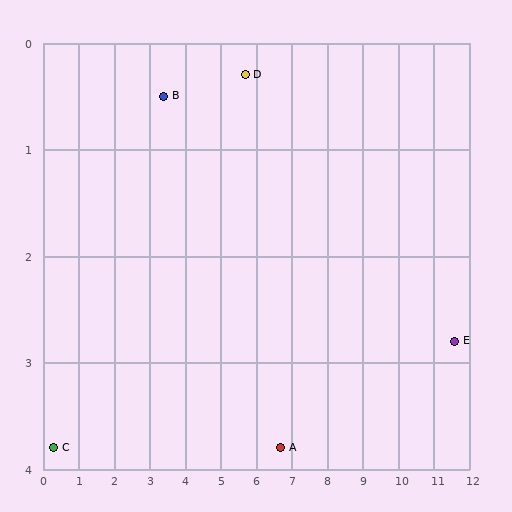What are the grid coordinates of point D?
Point D is at approximately (5.7, 0.3).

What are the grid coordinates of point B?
Point B is at approximately (3.4, 0.5).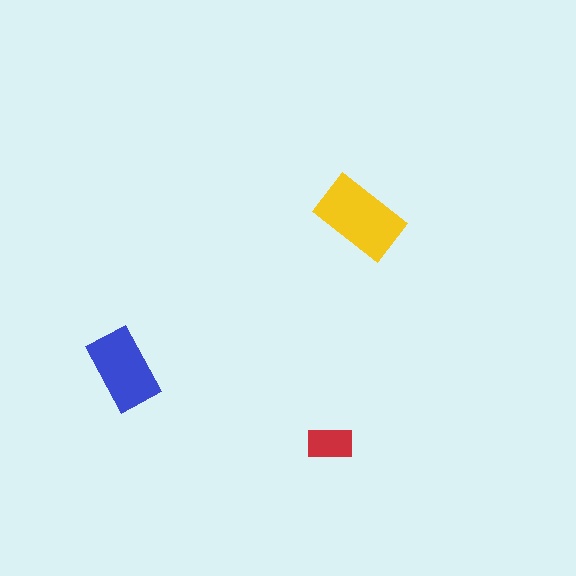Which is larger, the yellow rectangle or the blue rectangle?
The yellow one.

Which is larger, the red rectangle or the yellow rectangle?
The yellow one.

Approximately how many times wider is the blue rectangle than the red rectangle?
About 2 times wider.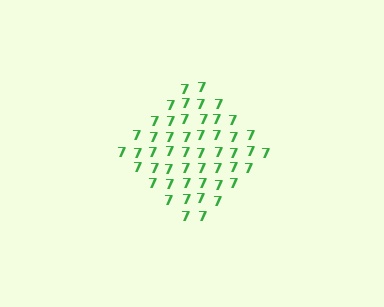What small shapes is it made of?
It is made of small digit 7's.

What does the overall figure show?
The overall figure shows a diamond.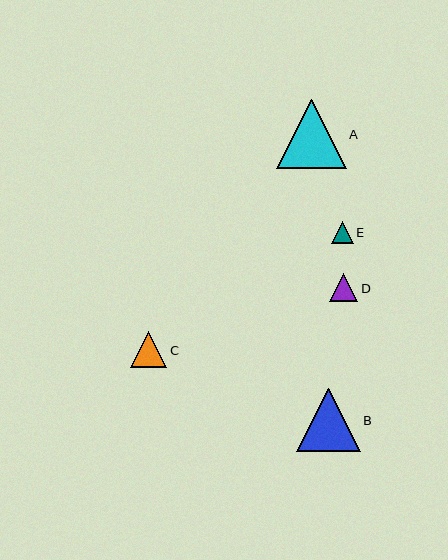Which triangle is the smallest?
Triangle E is the smallest with a size of approximately 22 pixels.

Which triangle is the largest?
Triangle A is the largest with a size of approximately 70 pixels.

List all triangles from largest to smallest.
From largest to smallest: A, B, C, D, E.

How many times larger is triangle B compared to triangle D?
Triangle B is approximately 2.3 times the size of triangle D.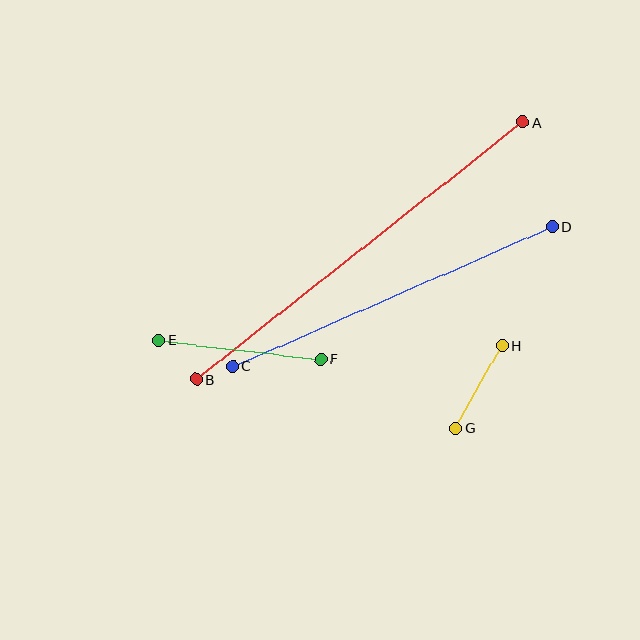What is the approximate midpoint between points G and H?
The midpoint is at approximately (479, 387) pixels.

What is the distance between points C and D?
The distance is approximately 349 pixels.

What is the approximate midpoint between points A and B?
The midpoint is at approximately (360, 251) pixels.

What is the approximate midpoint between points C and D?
The midpoint is at approximately (393, 296) pixels.